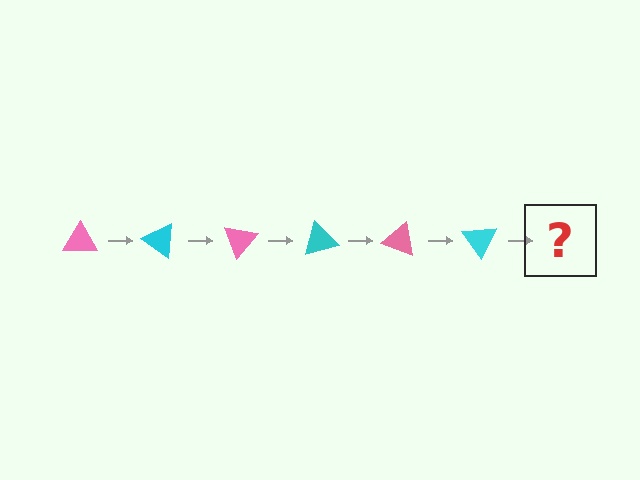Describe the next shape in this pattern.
It should be a pink triangle, rotated 210 degrees from the start.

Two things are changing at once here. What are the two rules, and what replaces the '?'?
The two rules are that it rotates 35 degrees each step and the color cycles through pink and cyan. The '?' should be a pink triangle, rotated 210 degrees from the start.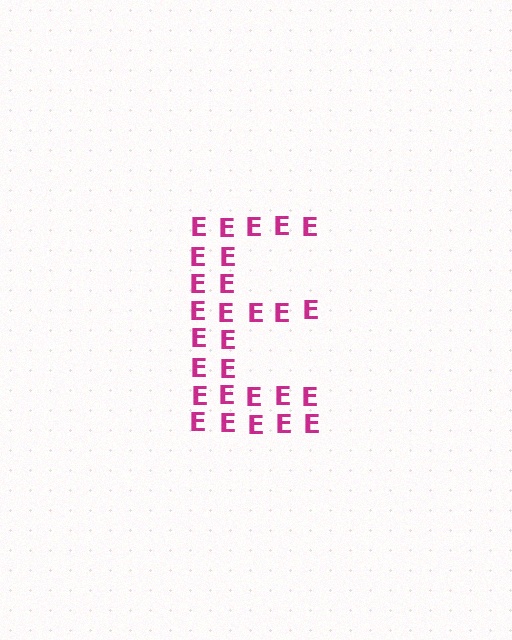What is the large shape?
The large shape is the letter E.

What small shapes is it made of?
It is made of small letter E's.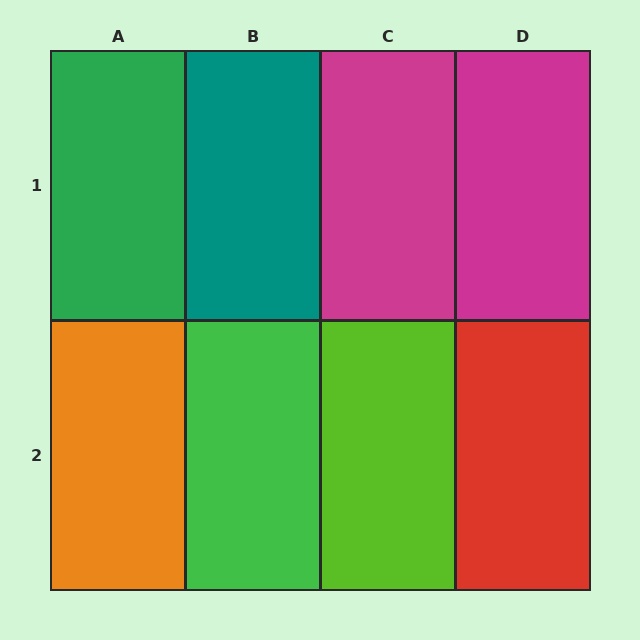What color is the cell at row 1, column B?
Teal.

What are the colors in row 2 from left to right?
Orange, green, lime, red.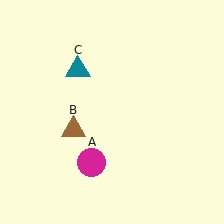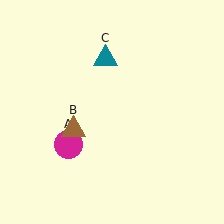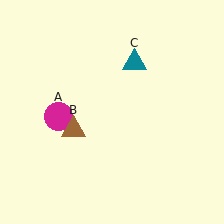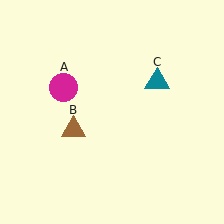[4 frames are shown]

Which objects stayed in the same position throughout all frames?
Brown triangle (object B) remained stationary.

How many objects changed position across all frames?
2 objects changed position: magenta circle (object A), teal triangle (object C).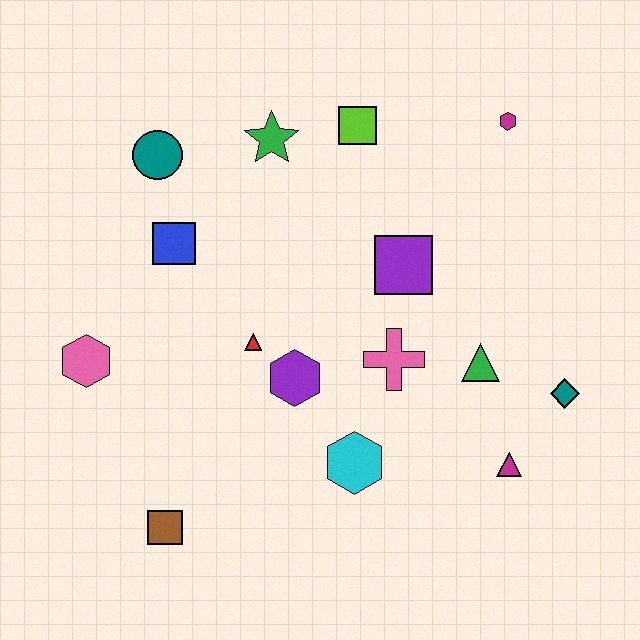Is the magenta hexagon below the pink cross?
No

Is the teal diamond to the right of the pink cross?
Yes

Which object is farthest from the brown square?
The magenta hexagon is farthest from the brown square.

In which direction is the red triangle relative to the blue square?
The red triangle is below the blue square.